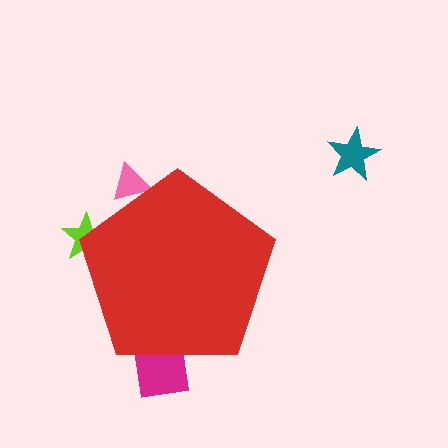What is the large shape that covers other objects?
A red pentagon.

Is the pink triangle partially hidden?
Yes, the pink triangle is partially hidden behind the red pentagon.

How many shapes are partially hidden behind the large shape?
3 shapes are partially hidden.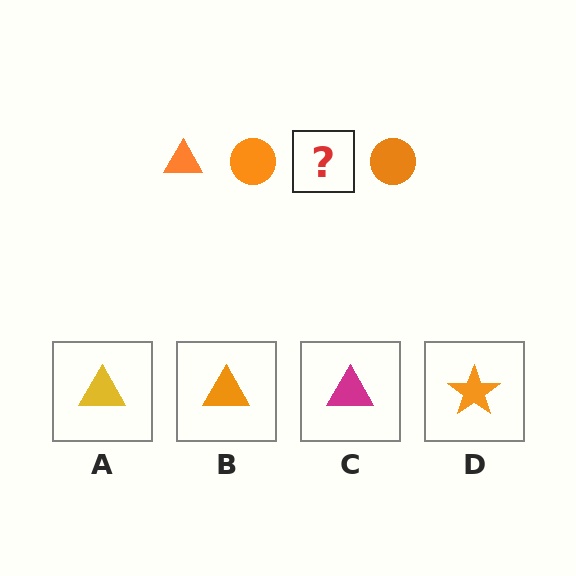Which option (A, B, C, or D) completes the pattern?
B.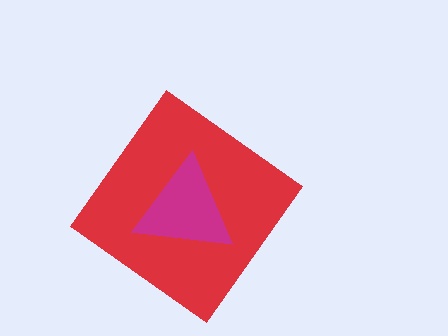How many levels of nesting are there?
2.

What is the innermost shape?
The magenta triangle.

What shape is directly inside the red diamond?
The magenta triangle.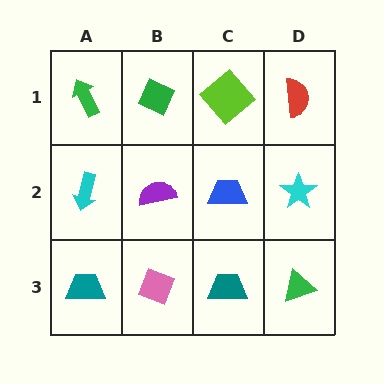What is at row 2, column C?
A blue trapezoid.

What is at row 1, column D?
A red semicircle.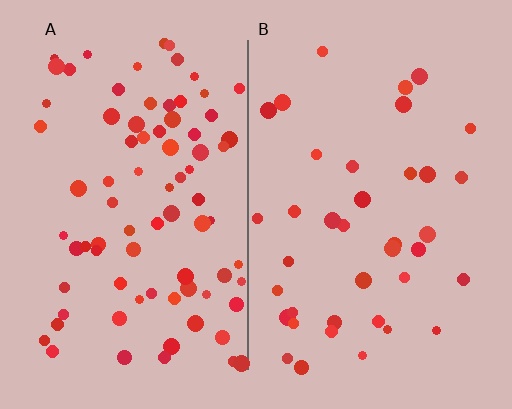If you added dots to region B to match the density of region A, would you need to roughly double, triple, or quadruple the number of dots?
Approximately double.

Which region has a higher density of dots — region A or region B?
A (the left).